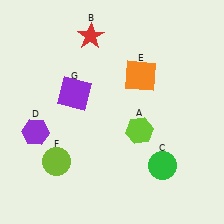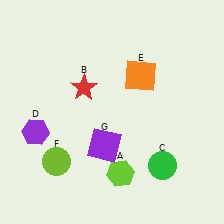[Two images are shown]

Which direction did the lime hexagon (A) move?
The lime hexagon (A) moved down.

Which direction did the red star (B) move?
The red star (B) moved down.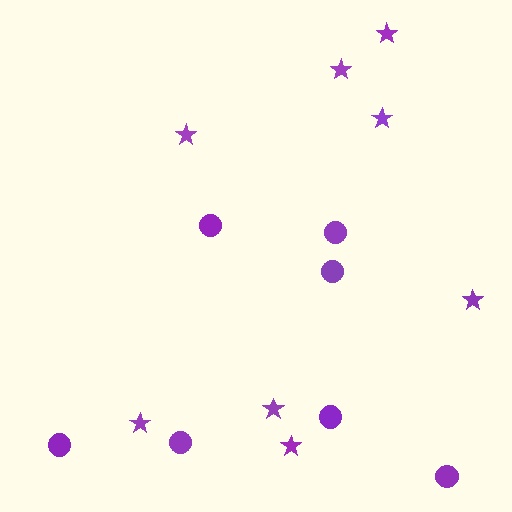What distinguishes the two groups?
There are 2 groups: one group of circles (7) and one group of stars (8).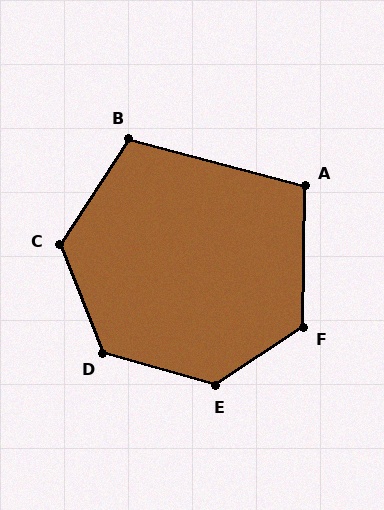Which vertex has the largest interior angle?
E, at approximately 131 degrees.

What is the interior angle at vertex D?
Approximately 128 degrees (obtuse).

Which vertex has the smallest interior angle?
A, at approximately 104 degrees.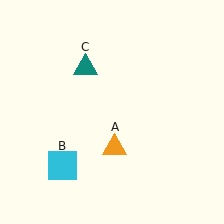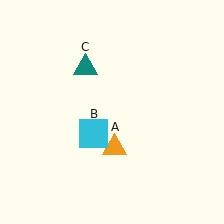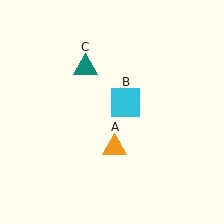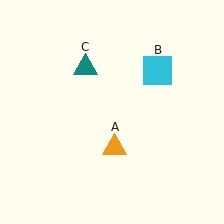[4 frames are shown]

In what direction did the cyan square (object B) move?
The cyan square (object B) moved up and to the right.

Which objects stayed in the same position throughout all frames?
Orange triangle (object A) and teal triangle (object C) remained stationary.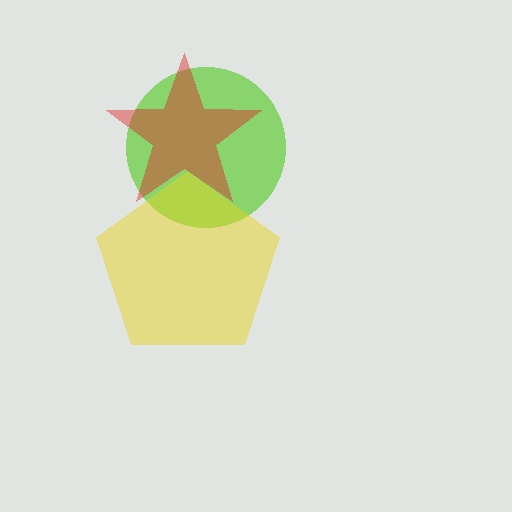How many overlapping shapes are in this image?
There are 3 overlapping shapes in the image.